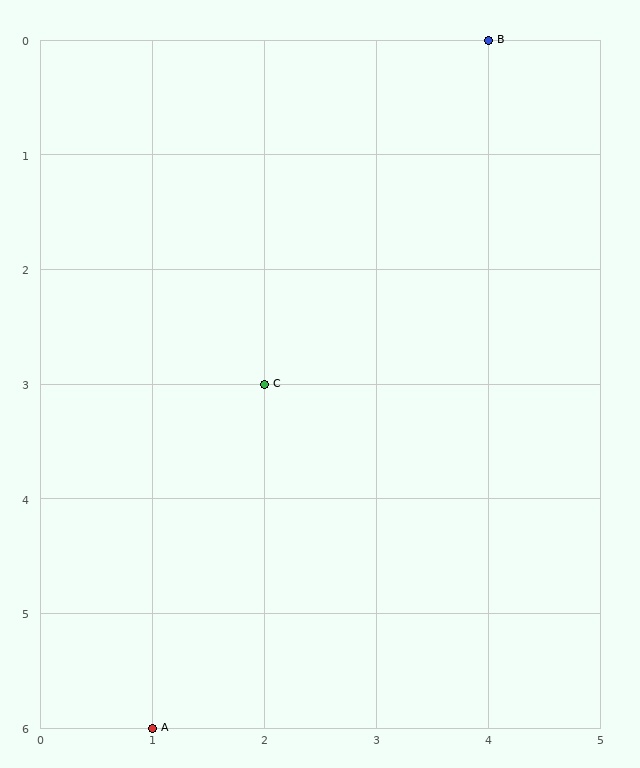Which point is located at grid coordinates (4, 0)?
Point B is at (4, 0).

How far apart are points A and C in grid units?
Points A and C are 1 column and 3 rows apart (about 3.2 grid units diagonally).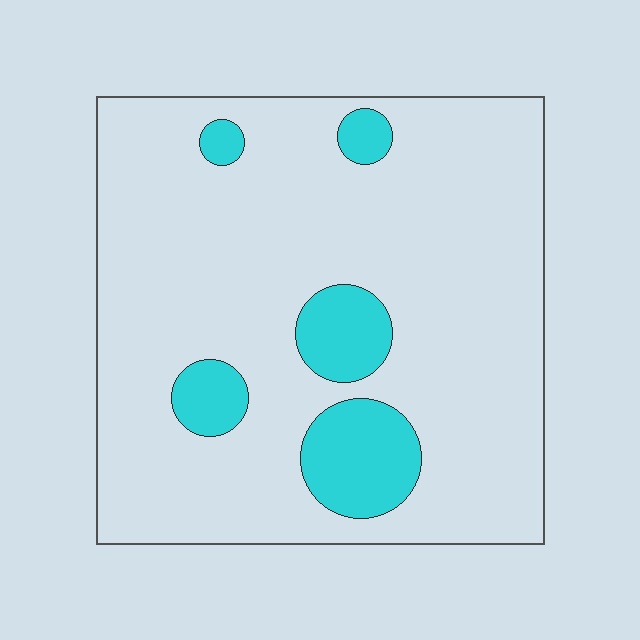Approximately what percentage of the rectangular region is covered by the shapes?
Approximately 15%.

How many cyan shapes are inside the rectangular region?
5.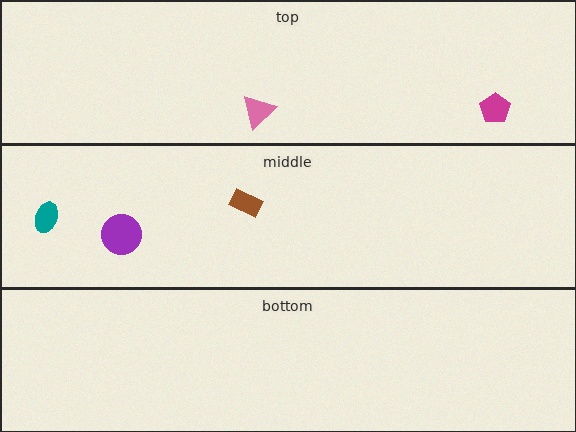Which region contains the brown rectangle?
The middle region.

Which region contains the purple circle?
The middle region.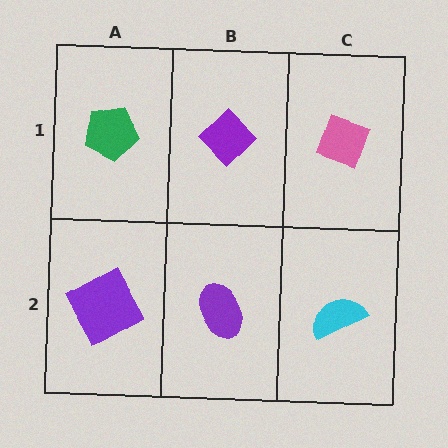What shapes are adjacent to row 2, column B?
A purple diamond (row 1, column B), a purple square (row 2, column A), a cyan semicircle (row 2, column C).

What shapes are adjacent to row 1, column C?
A cyan semicircle (row 2, column C), a purple diamond (row 1, column B).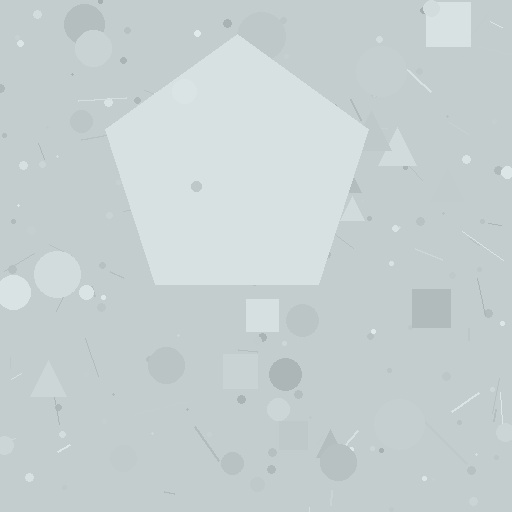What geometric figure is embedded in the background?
A pentagon is embedded in the background.